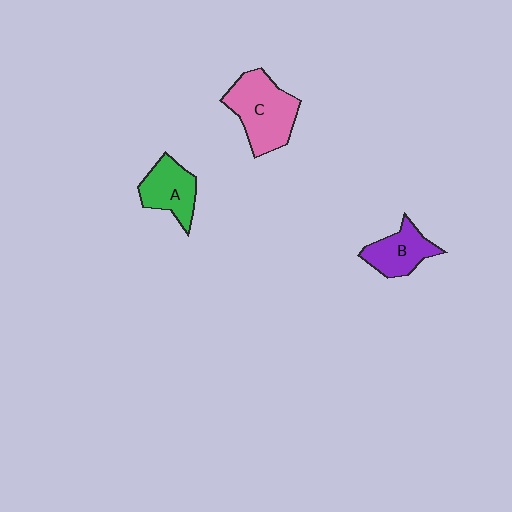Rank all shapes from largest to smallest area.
From largest to smallest: C (pink), A (green), B (purple).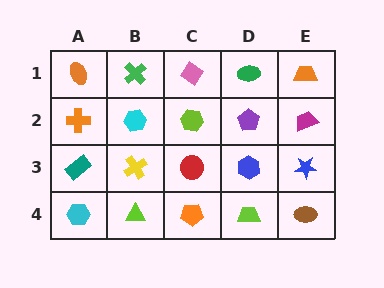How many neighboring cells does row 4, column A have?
2.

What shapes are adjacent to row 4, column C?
A red circle (row 3, column C), a lime triangle (row 4, column B), a lime trapezoid (row 4, column D).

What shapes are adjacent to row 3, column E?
A magenta trapezoid (row 2, column E), a brown ellipse (row 4, column E), a blue hexagon (row 3, column D).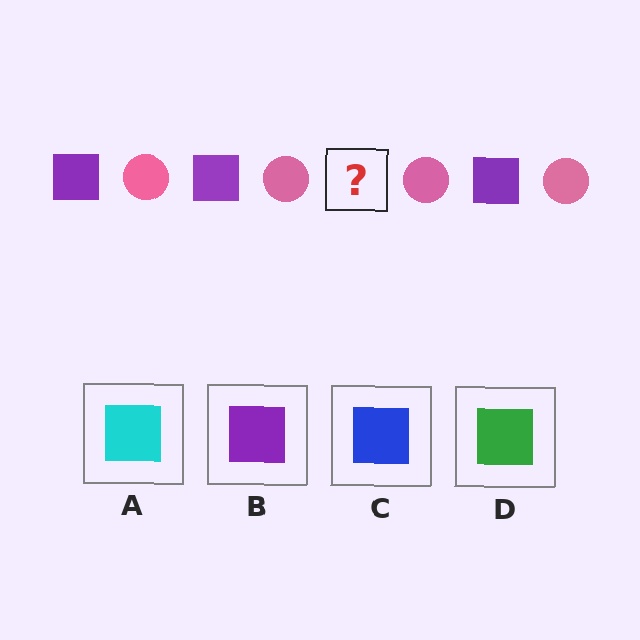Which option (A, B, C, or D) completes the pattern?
B.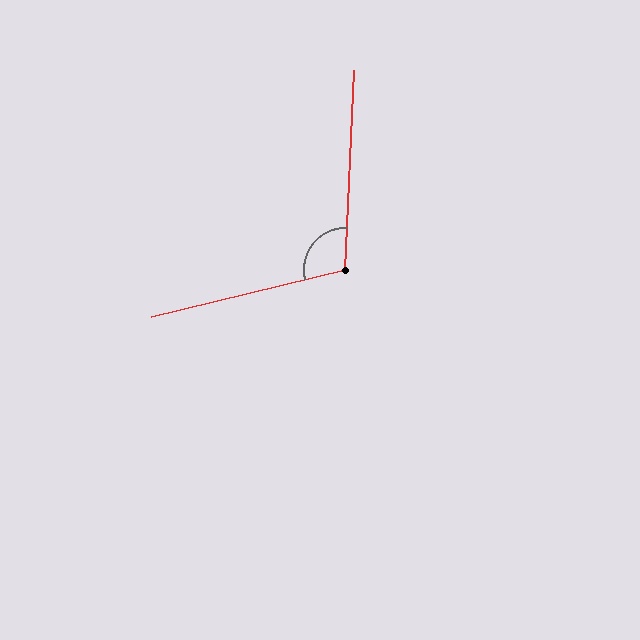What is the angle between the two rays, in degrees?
Approximately 106 degrees.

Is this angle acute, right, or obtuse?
It is obtuse.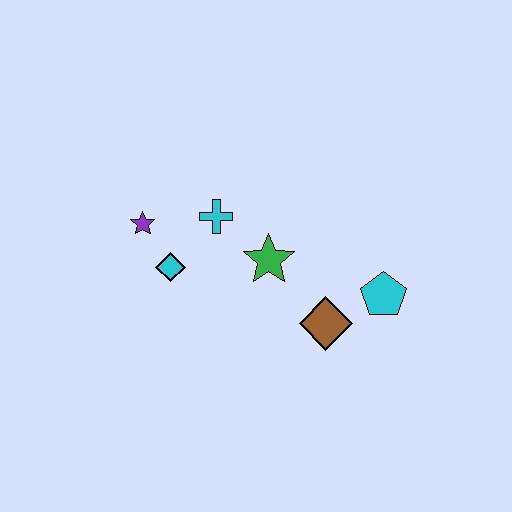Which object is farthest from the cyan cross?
The cyan pentagon is farthest from the cyan cross.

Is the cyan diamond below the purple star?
Yes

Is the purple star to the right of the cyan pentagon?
No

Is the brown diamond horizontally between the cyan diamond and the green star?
No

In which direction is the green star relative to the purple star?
The green star is to the right of the purple star.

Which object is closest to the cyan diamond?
The purple star is closest to the cyan diamond.